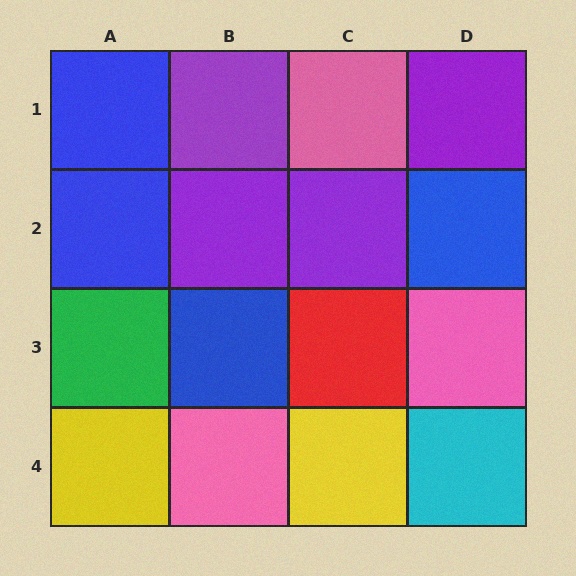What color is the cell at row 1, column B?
Purple.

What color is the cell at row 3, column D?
Pink.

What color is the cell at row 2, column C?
Purple.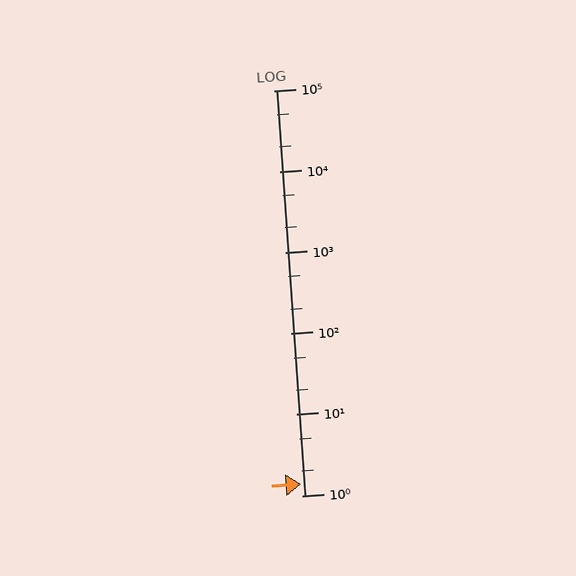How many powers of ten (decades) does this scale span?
The scale spans 5 decades, from 1 to 100000.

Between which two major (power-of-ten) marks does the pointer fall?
The pointer is between 1 and 10.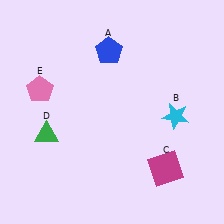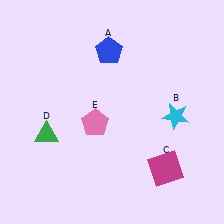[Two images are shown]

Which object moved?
The pink pentagon (E) moved right.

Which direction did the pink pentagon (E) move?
The pink pentagon (E) moved right.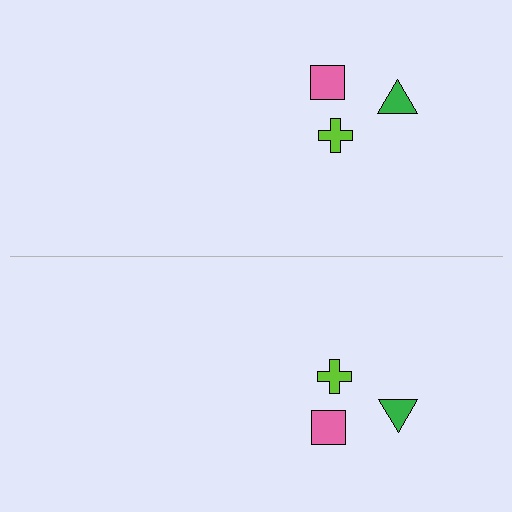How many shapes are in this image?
There are 6 shapes in this image.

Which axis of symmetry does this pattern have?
The pattern has a horizontal axis of symmetry running through the center of the image.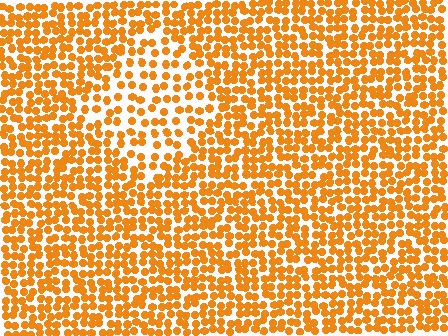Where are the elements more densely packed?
The elements are more densely packed outside the diamond boundary.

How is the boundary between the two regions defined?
The boundary is defined by a change in element density (approximately 1.8x ratio). All elements are the same color, size, and shape.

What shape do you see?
I see a diamond.